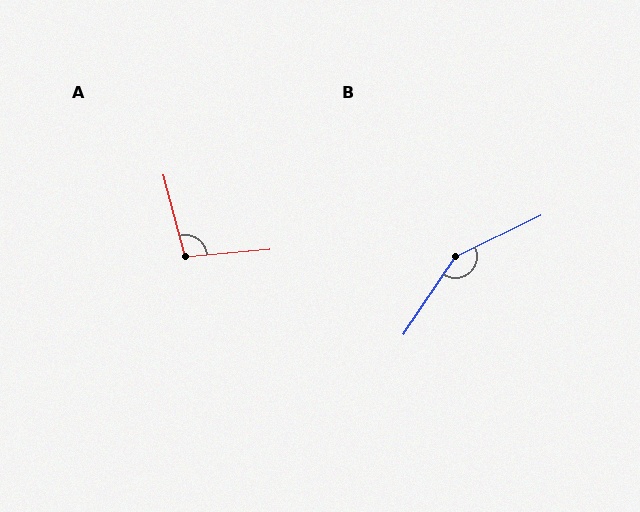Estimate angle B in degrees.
Approximately 150 degrees.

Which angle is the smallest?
A, at approximately 100 degrees.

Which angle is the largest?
B, at approximately 150 degrees.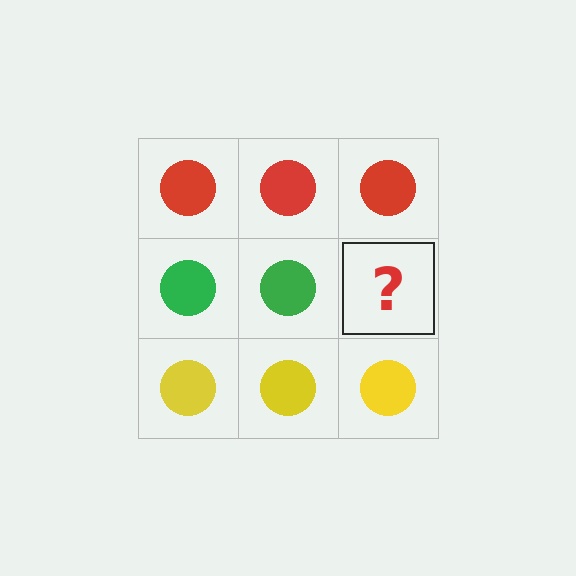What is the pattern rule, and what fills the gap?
The rule is that each row has a consistent color. The gap should be filled with a green circle.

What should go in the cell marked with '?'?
The missing cell should contain a green circle.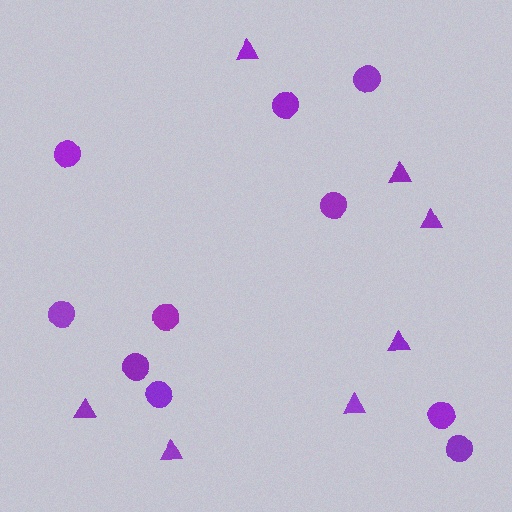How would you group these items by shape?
There are 2 groups: one group of triangles (7) and one group of circles (10).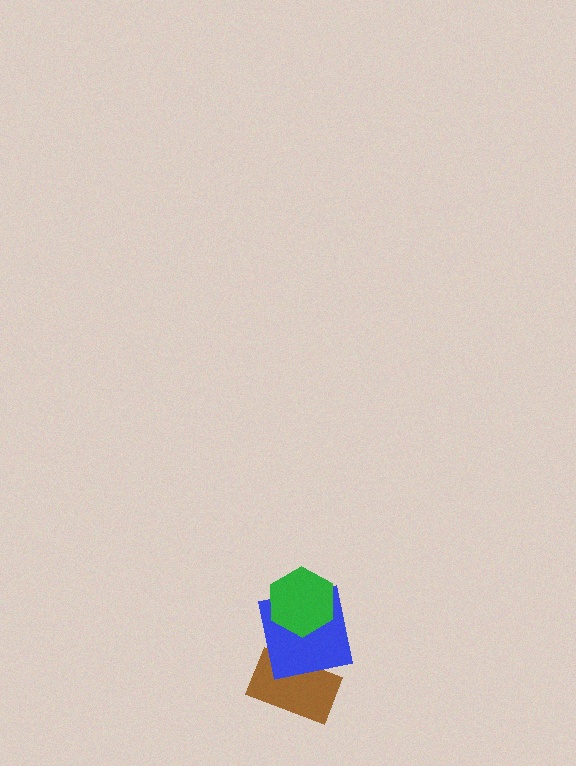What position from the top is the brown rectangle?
The brown rectangle is 3rd from the top.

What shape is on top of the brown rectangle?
The blue square is on top of the brown rectangle.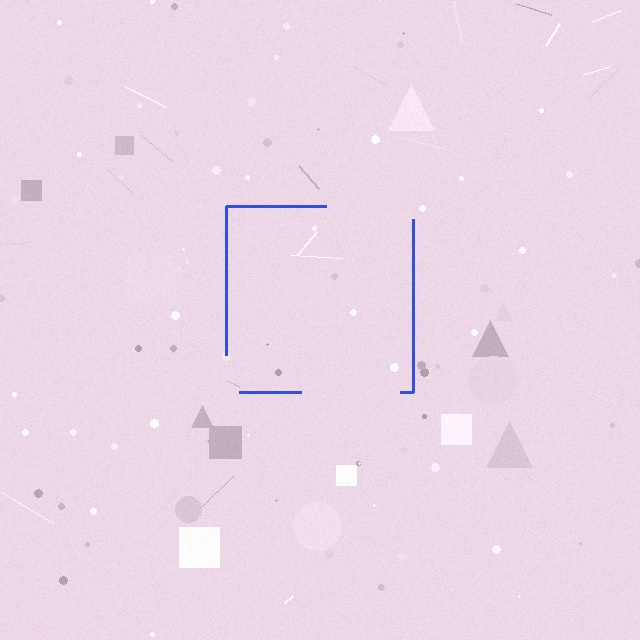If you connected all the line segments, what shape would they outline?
They would outline a square.